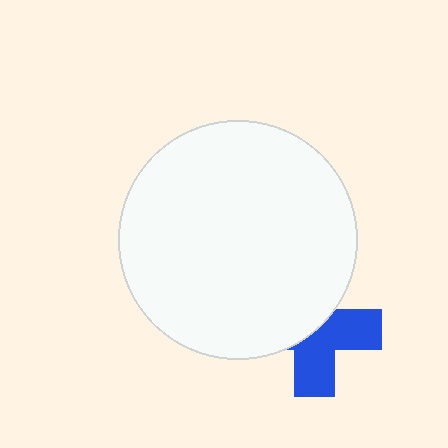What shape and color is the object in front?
The object in front is a white circle.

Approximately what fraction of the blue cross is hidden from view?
Roughly 51% of the blue cross is hidden behind the white circle.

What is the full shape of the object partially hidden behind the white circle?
The partially hidden object is a blue cross.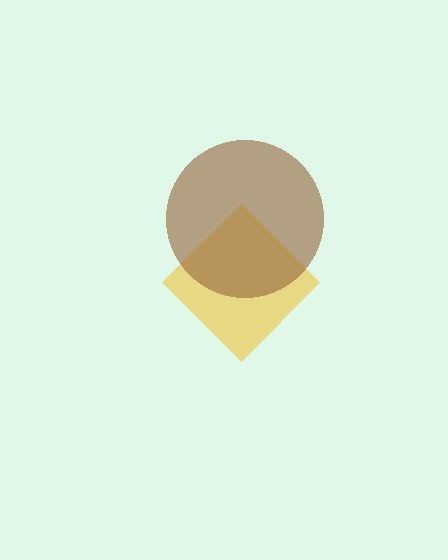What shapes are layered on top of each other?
The layered shapes are: a yellow diamond, a brown circle.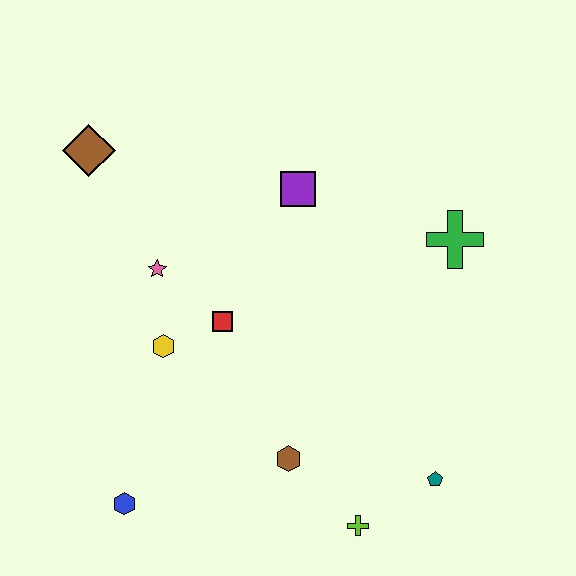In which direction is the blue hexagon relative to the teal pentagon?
The blue hexagon is to the left of the teal pentagon.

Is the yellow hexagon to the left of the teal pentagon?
Yes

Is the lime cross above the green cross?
No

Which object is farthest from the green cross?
The blue hexagon is farthest from the green cross.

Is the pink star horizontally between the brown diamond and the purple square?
Yes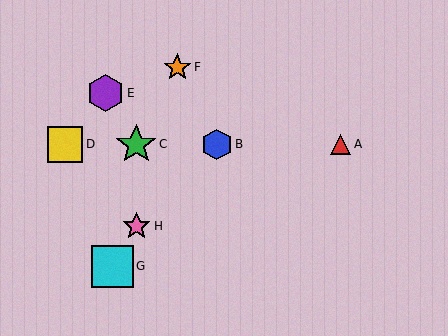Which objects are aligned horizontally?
Objects A, B, C, D are aligned horizontally.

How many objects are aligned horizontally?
4 objects (A, B, C, D) are aligned horizontally.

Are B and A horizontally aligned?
Yes, both are at y≈144.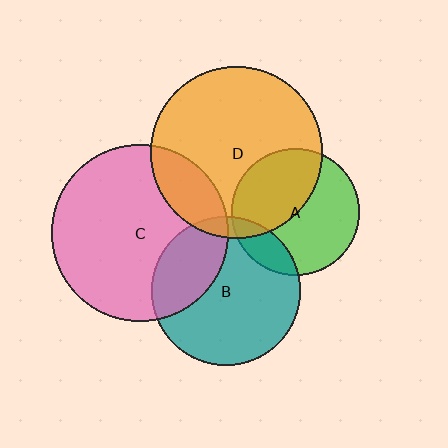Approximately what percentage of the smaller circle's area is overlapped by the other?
Approximately 45%.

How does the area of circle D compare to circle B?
Approximately 1.3 times.